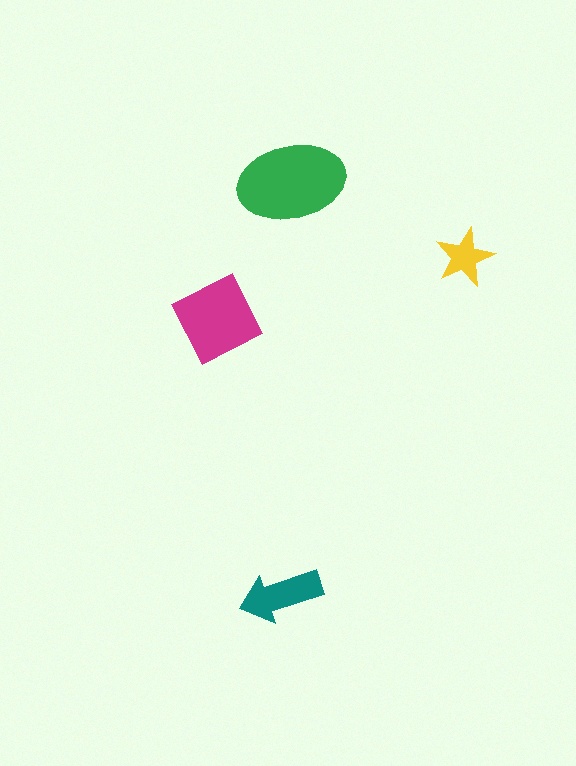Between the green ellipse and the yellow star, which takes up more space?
The green ellipse.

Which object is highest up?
The green ellipse is topmost.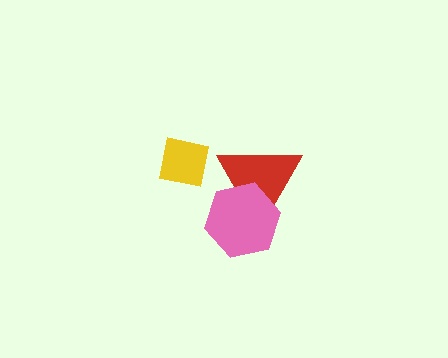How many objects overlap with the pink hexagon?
1 object overlaps with the pink hexagon.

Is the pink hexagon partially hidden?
No, no other shape covers it.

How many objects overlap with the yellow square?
0 objects overlap with the yellow square.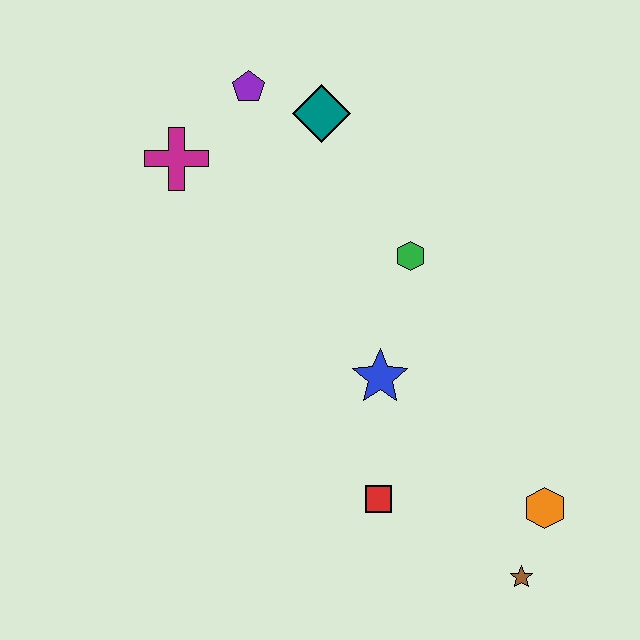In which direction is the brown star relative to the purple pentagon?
The brown star is below the purple pentagon.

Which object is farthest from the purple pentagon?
The brown star is farthest from the purple pentagon.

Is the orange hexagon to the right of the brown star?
Yes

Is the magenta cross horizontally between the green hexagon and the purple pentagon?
No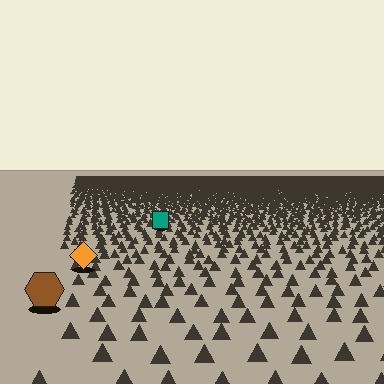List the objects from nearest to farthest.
From nearest to farthest: the brown hexagon, the orange diamond, the teal square.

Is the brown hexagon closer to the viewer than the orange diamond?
Yes. The brown hexagon is closer — you can tell from the texture gradient: the ground texture is coarser near it.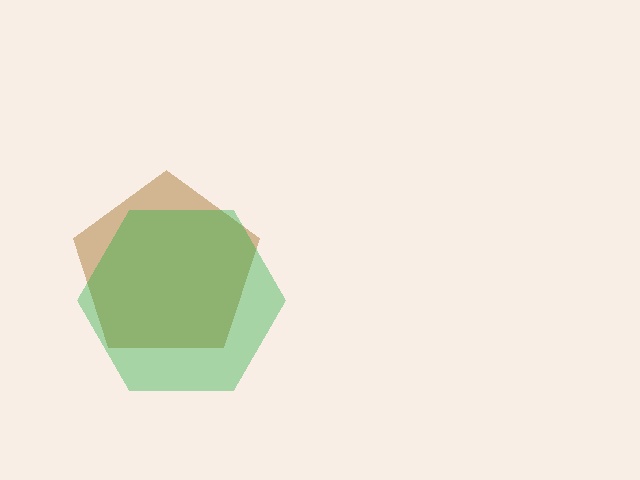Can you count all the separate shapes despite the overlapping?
Yes, there are 2 separate shapes.